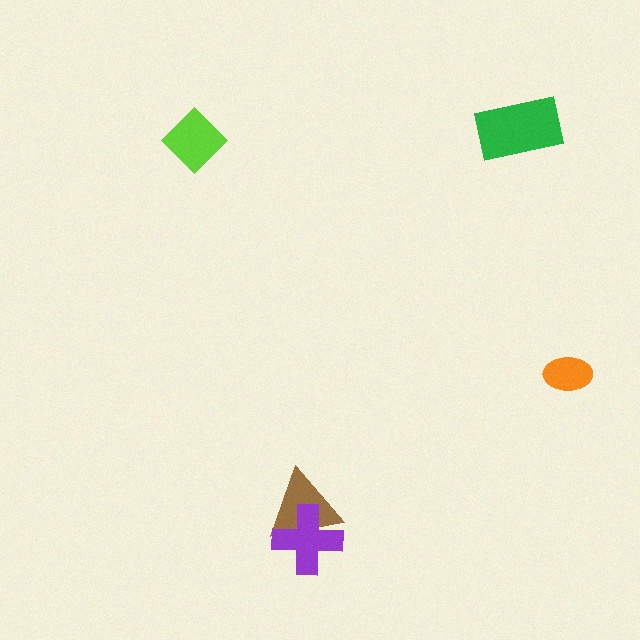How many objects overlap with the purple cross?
1 object overlaps with the purple cross.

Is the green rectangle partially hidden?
No, no other shape covers it.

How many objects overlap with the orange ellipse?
0 objects overlap with the orange ellipse.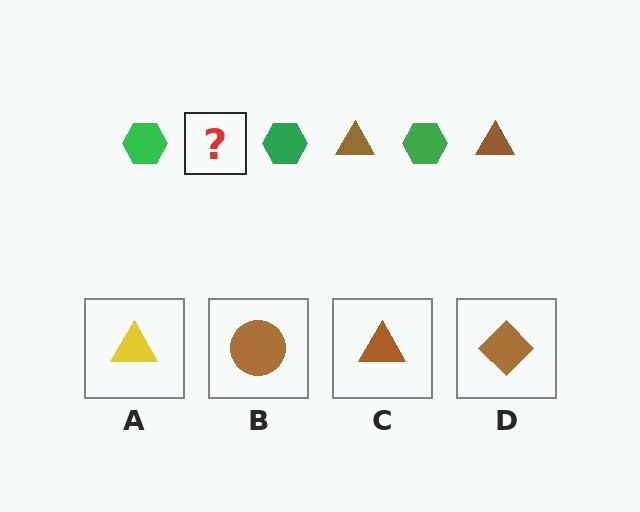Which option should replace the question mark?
Option C.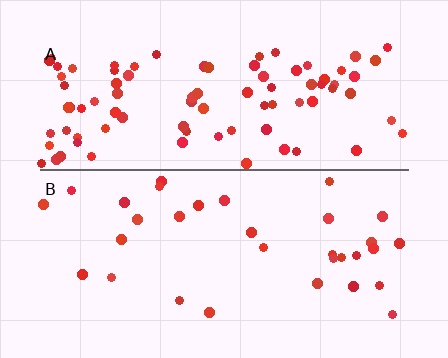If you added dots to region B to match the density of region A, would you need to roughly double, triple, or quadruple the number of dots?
Approximately triple.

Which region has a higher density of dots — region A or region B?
A (the top).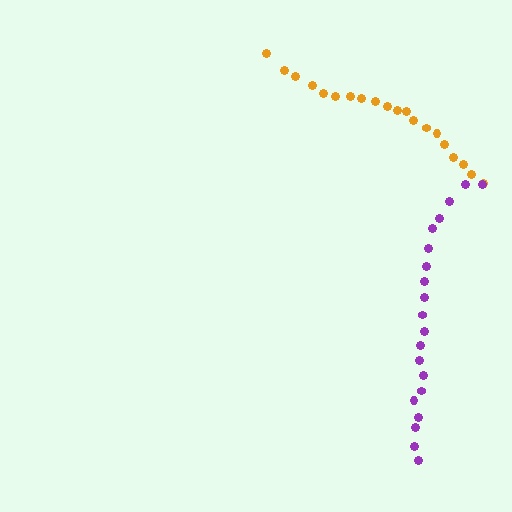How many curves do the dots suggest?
There are 2 distinct paths.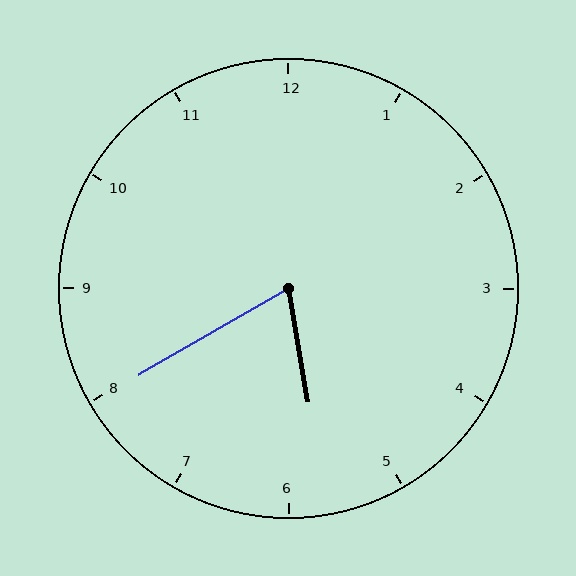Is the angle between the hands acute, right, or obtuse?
It is acute.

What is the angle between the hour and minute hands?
Approximately 70 degrees.